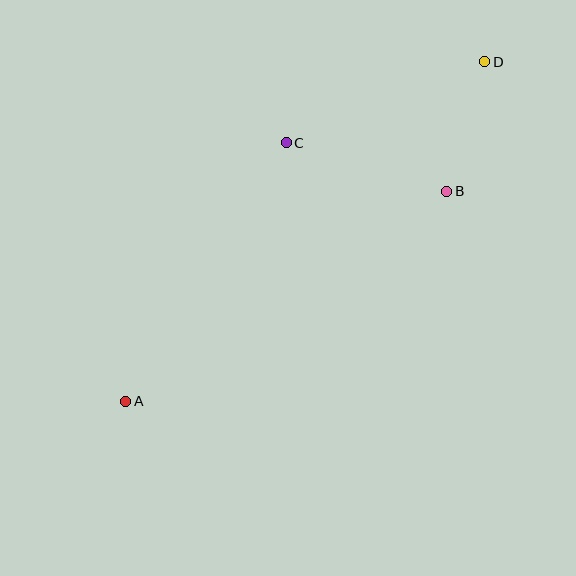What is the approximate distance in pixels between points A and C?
The distance between A and C is approximately 305 pixels.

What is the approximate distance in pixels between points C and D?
The distance between C and D is approximately 214 pixels.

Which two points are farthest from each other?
Points A and D are farthest from each other.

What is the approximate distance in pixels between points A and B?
The distance between A and B is approximately 384 pixels.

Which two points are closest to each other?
Points B and D are closest to each other.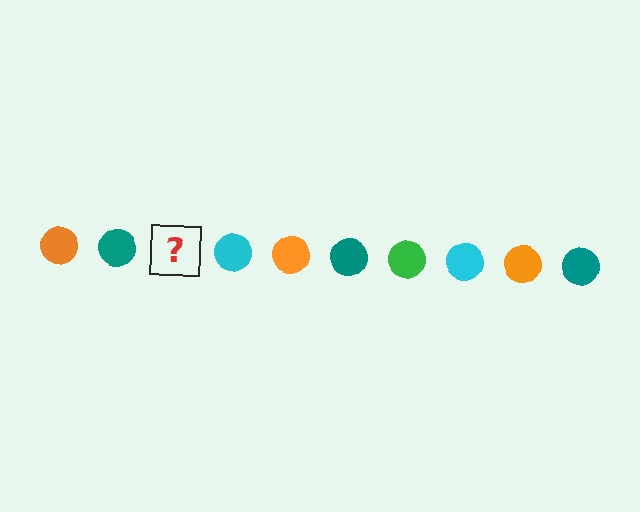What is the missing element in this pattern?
The missing element is a green circle.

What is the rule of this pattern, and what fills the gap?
The rule is that the pattern cycles through orange, teal, green, cyan circles. The gap should be filled with a green circle.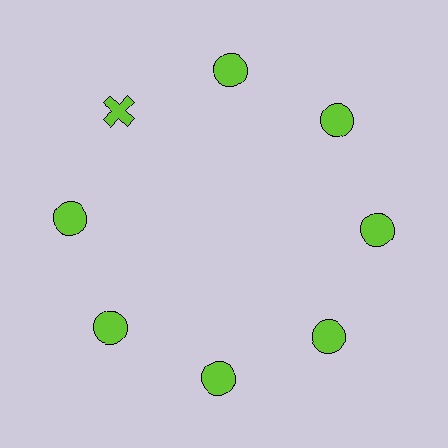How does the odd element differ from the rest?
It has a different shape: cross instead of circle.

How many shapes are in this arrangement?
There are 8 shapes arranged in a ring pattern.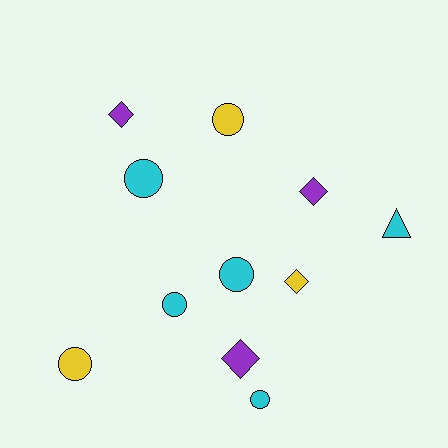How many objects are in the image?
There are 11 objects.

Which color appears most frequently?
Cyan, with 5 objects.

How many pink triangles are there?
There are no pink triangles.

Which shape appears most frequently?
Circle, with 6 objects.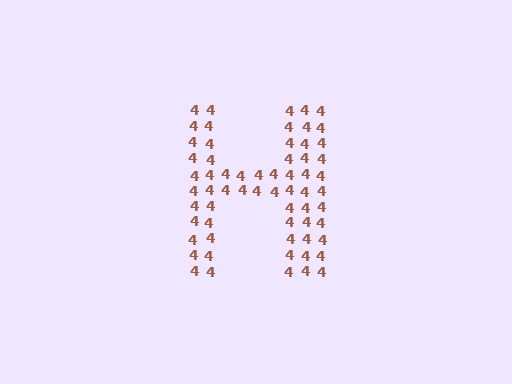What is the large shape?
The large shape is the letter H.